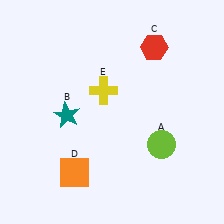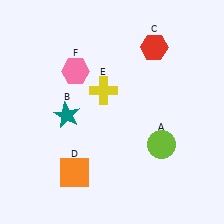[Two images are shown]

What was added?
A pink hexagon (F) was added in Image 2.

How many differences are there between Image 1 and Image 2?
There is 1 difference between the two images.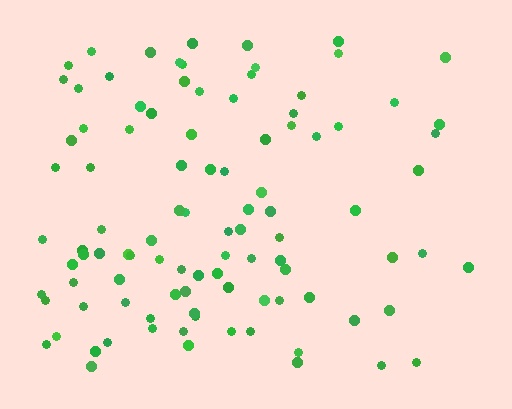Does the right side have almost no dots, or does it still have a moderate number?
Still a moderate number, just noticeably fewer than the left.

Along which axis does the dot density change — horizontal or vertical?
Horizontal.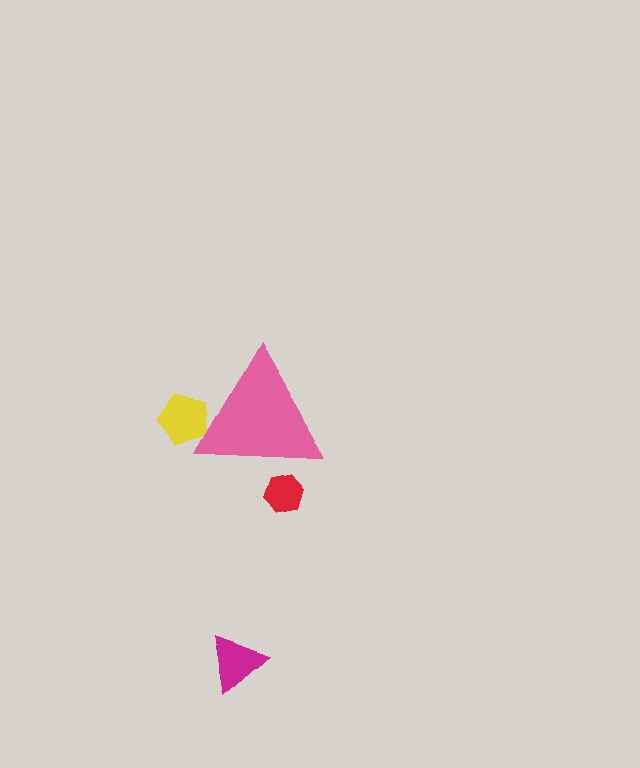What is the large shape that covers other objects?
A pink triangle.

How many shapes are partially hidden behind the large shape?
2 shapes are partially hidden.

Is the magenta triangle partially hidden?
No, the magenta triangle is fully visible.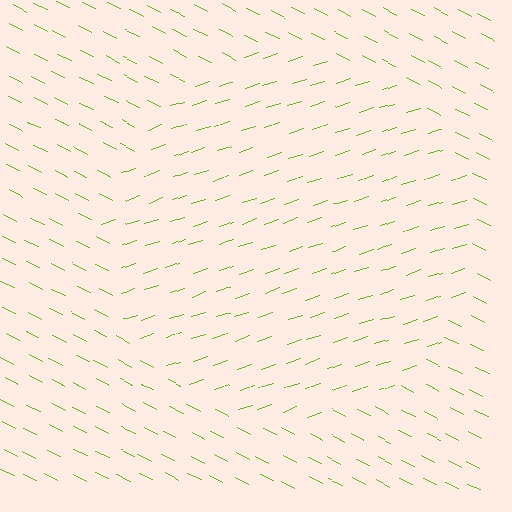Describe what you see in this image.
The image is filled with small lime line segments. A circle region in the image has lines oriented differently from the surrounding lines, creating a visible texture boundary.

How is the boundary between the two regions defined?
The boundary is defined purely by a change in line orientation (approximately 45 degrees difference). All lines are the same color and thickness.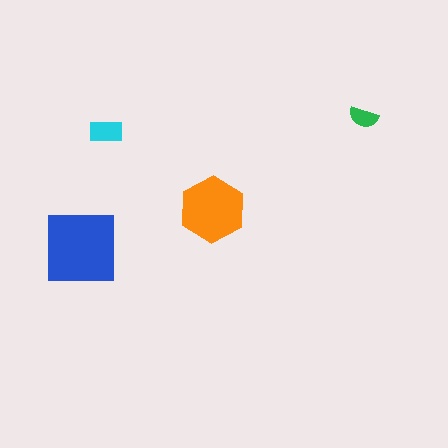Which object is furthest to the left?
The blue square is leftmost.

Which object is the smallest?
The green semicircle.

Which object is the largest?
The blue square.